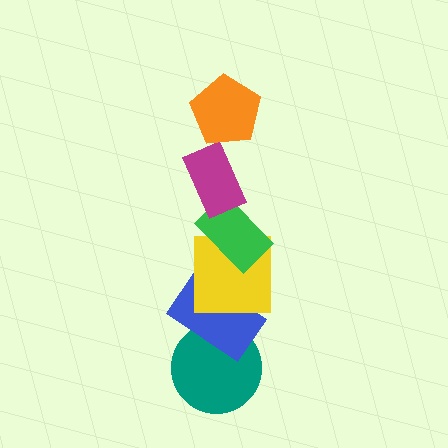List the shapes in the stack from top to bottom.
From top to bottom: the orange pentagon, the magenta rectangle, the green rectangle, the yellow square, the blue rectangle, the teal circle.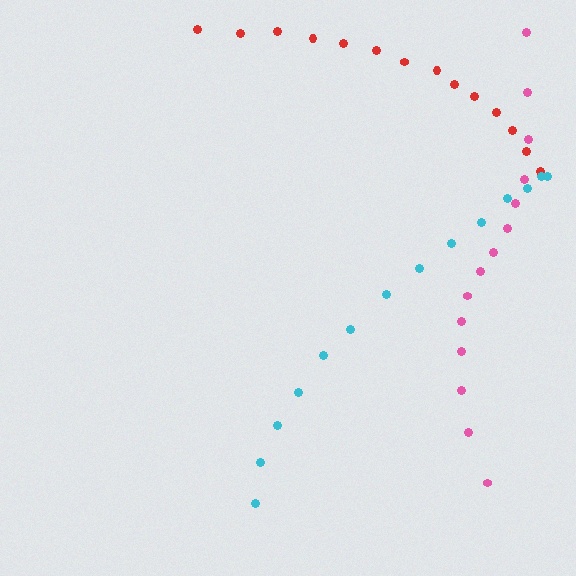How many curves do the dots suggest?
There are 3 distinct paths.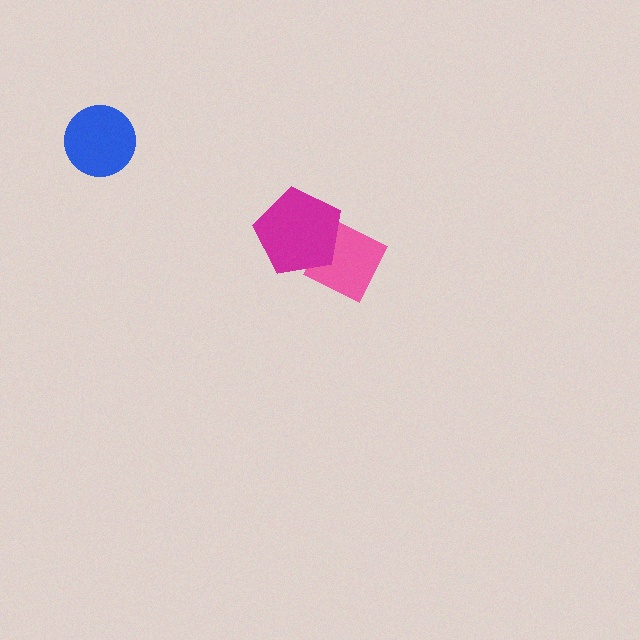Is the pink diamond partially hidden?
Yes, it is partially covered by another shape.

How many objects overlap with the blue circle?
0 objects overlap with the blue circle.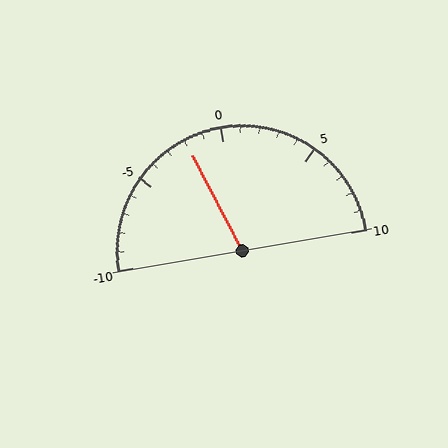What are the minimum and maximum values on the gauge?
The gauge ranges from -10 to 10.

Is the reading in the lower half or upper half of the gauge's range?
The reading is in the lower half of the range (-10 to 10).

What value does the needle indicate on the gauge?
The needle indicates approximately -2.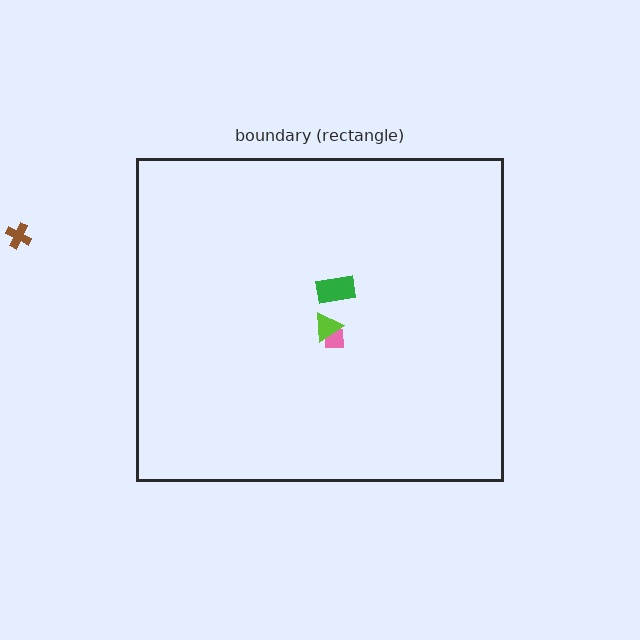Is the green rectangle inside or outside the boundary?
Inside.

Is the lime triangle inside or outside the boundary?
Inside.